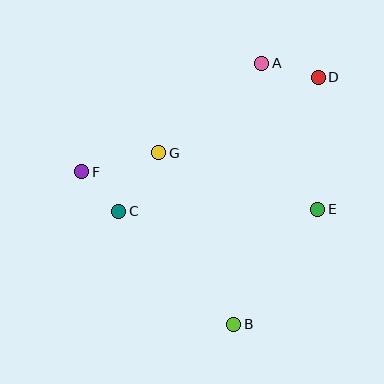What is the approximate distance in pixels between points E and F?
The distance between E and F is approximately 239 pixels.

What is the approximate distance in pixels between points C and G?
The distance between C and G is approximately 71 pixels.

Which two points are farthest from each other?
Points A and B are farthest from each other.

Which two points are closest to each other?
Points C and F are closest to each other.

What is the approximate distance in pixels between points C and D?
The distance between C and D is approximately 240 pixels.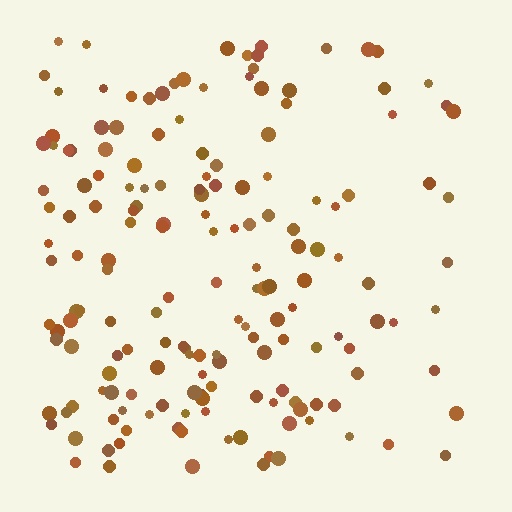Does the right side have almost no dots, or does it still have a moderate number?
Still a moderate number, just noticeably fewer than the left.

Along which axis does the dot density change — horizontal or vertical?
Horizontal.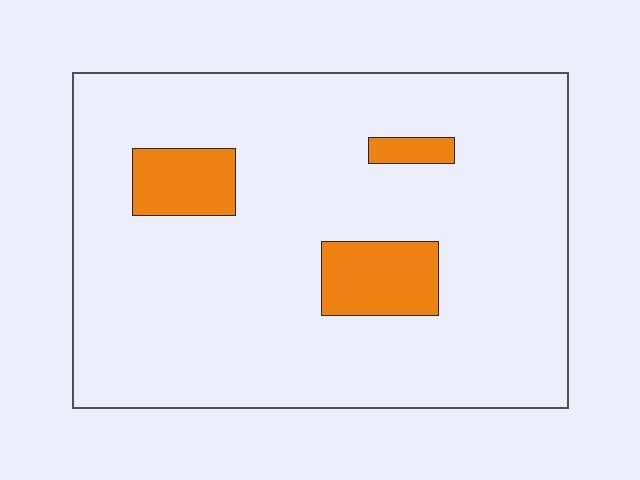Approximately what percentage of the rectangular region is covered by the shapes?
Approximately 10%.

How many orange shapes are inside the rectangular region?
3.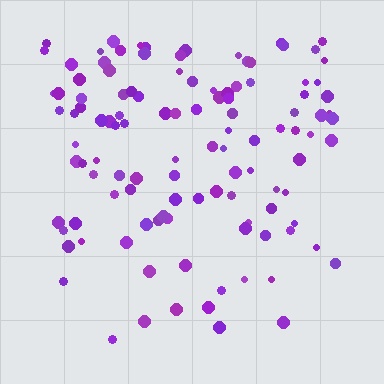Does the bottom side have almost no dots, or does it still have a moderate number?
Still a moderate number, just noticeably fewer than the top.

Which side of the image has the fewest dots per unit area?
The bottom.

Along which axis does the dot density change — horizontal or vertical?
Vertical.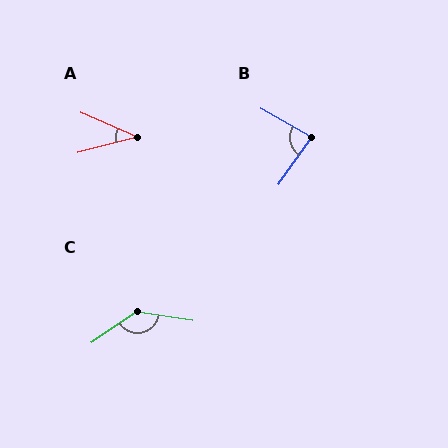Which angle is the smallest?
A, at approximately 38 degrees.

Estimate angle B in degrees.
Approximately 84 degrees.